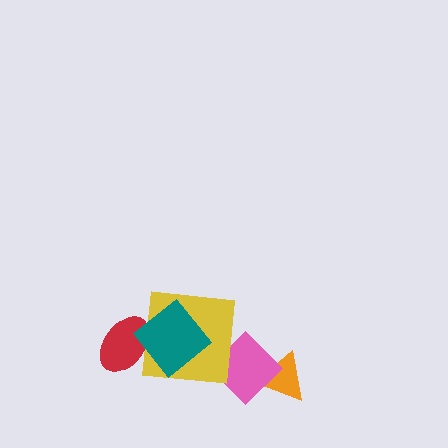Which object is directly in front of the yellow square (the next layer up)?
The red ellipse is directly in front of the yellow square.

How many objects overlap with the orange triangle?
1 object overlaps with the orange triangle.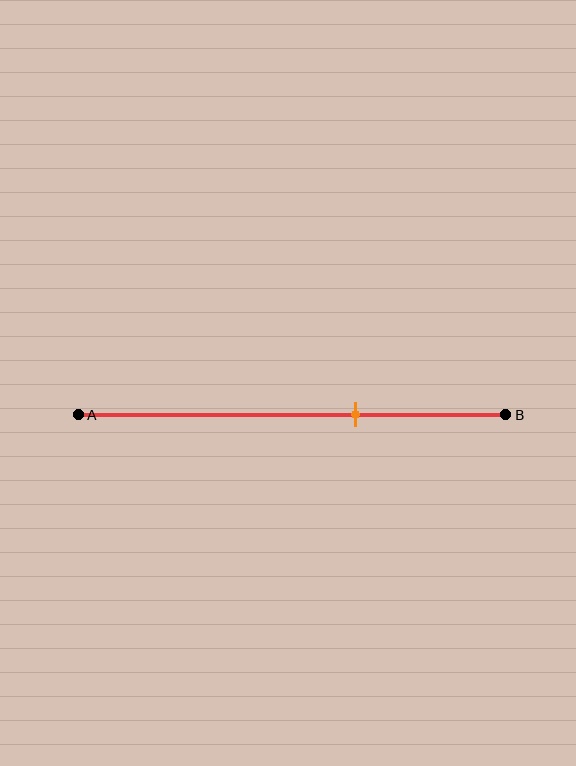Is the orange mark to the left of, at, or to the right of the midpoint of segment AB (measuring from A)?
The orange mark is to the right of the midpoint of segment AB.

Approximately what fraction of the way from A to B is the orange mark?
The orange mark is approximately 65% of the way from A to B.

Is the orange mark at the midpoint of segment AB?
No, the mark is at about 65% from A, not at the 50% midpoint.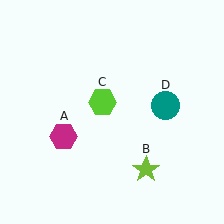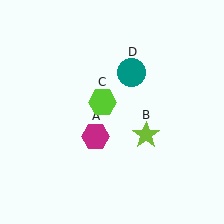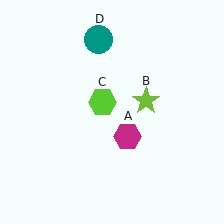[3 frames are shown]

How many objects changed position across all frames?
3 objects changed position: magenta hexagon (object A), lime star (object B), teal circle (object D).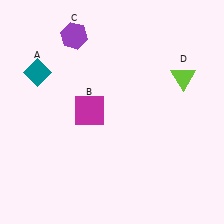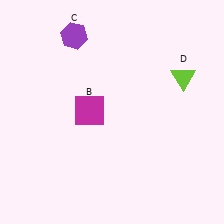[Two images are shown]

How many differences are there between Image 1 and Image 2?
There is 1 difference between the two images.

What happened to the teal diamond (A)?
The teal diamond (A) was removed in Image 2. It was in the top-left area of Image 1.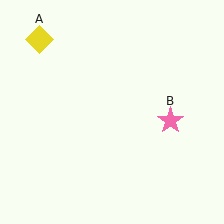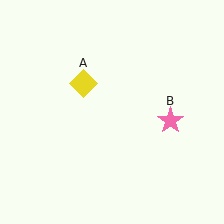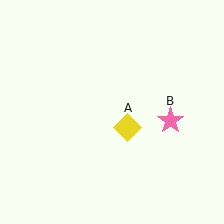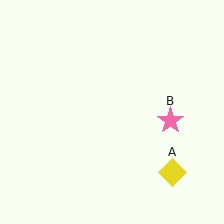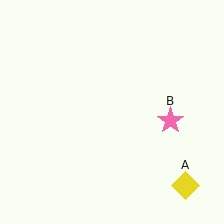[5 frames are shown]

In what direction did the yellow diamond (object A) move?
The yellow diamond (object A) moved down and to the right.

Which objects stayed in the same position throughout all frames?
Pink star (object B) remained stationary.